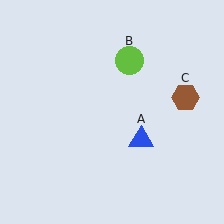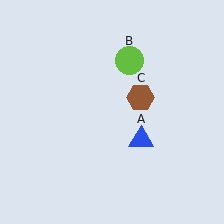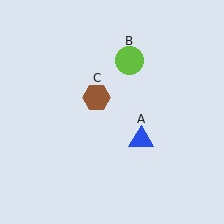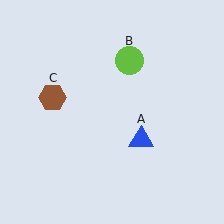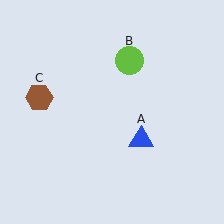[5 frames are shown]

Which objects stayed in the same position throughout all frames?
Blue triangle (object A) and lime circle (object B) remained stationary.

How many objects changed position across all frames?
1 object changed position: brown hexagon (object C).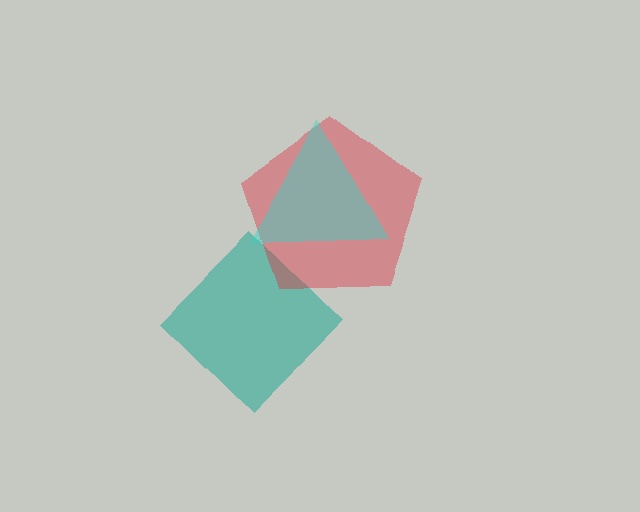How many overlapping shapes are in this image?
There are 3 overlapping shapes in the image.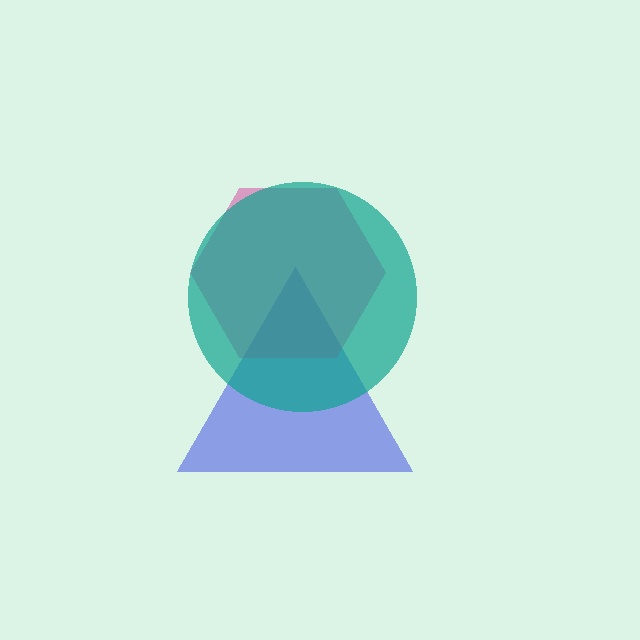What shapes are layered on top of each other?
The layered shapes are: a blue triangle, a magenta hexagon, a teal circle.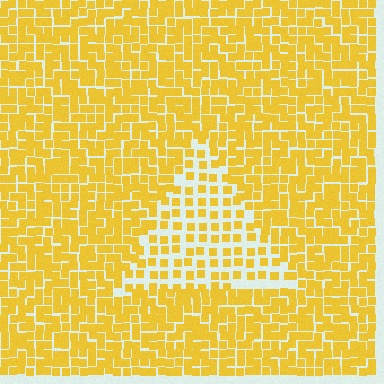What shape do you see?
I see a triangle.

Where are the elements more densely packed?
The elements are more densely packed outside the triangle boundary.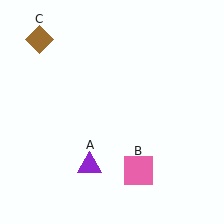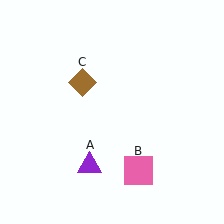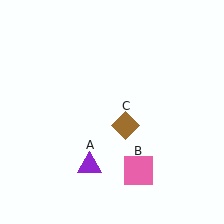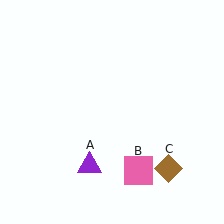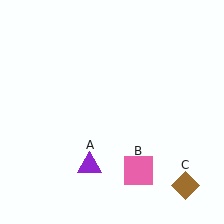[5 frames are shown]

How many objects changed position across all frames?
1 object changed position: brown diamond (object C).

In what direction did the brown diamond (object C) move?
The brown diamond (object C) moved down and to the right.